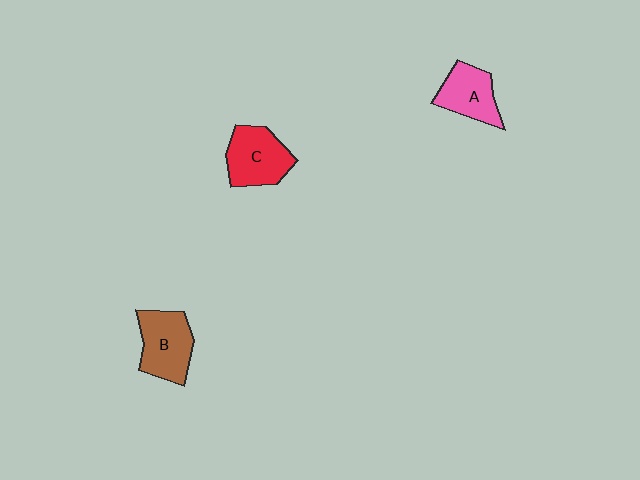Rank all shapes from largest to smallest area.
From largest to smallest: C (red), B (brown), A (pink).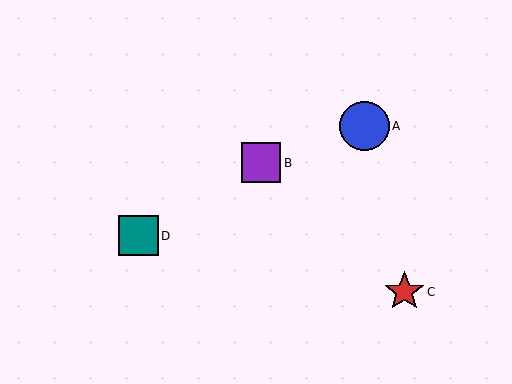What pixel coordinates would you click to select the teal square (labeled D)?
Click at (139, 236) to select the teal square D.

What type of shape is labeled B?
Shape B is a purple square.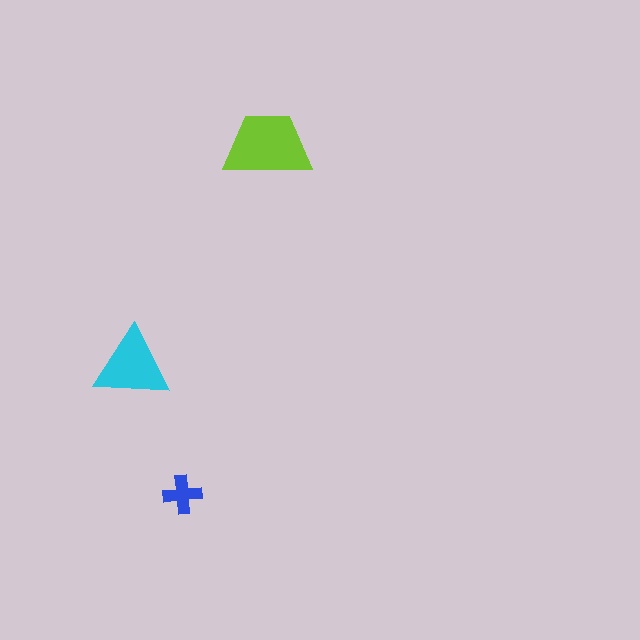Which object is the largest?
The lime trapezoid.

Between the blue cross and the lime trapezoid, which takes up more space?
The lime trapezoid.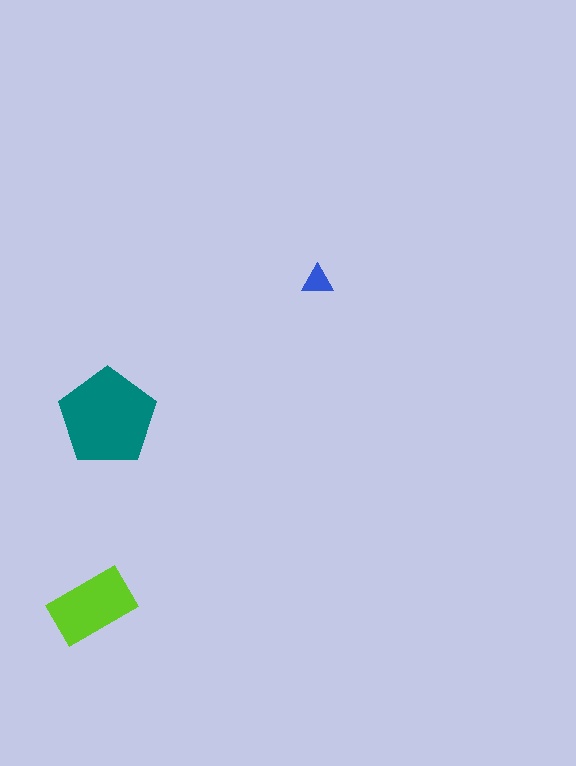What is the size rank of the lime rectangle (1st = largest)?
2nd.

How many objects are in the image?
There are 3 objects in the image.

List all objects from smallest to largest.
The blue triangle, the lime rectangle, the teal pentagon.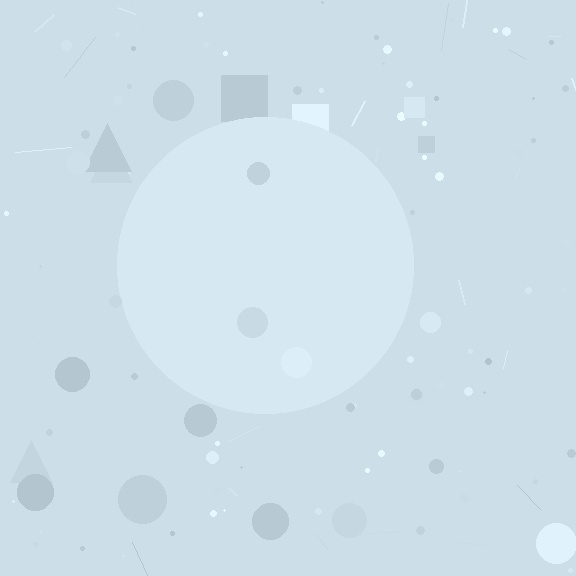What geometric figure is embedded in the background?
A circle is embedded in the background.